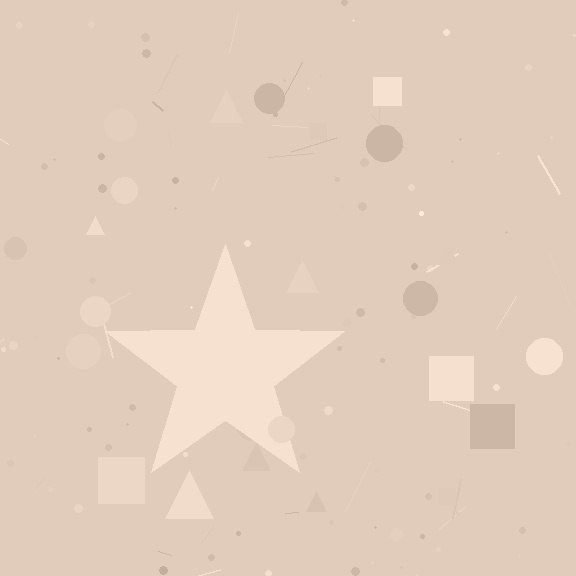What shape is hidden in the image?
A star is hidden in the image.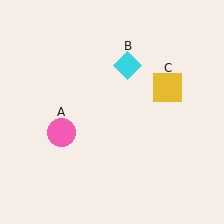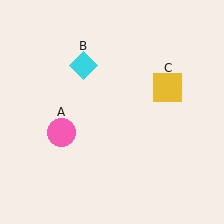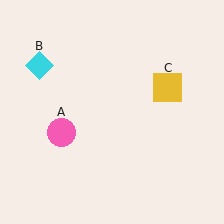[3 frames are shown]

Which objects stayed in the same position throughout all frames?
Pink circle (object A) and yellow square (object C) remained stationary.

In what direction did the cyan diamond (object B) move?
The cyan diamond (object B) moved left.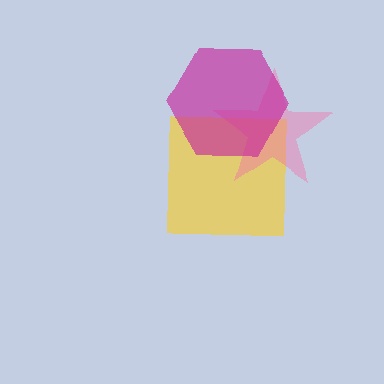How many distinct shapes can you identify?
There are 3 distinct shapes: a yellow square, a pink star, a magenta hexagon.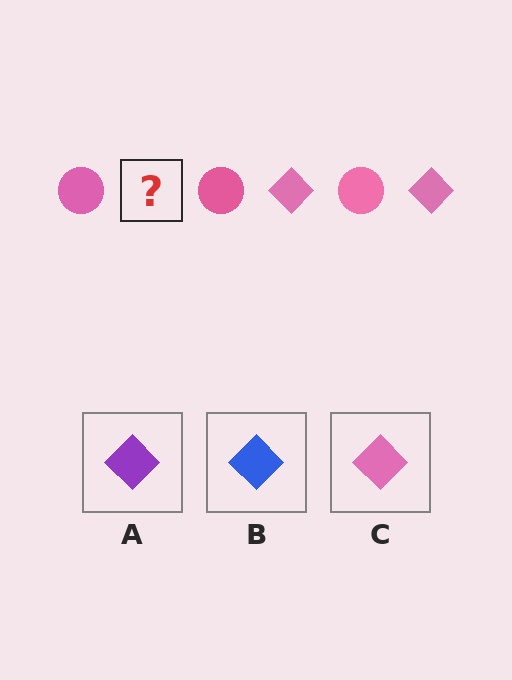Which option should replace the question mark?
Option C.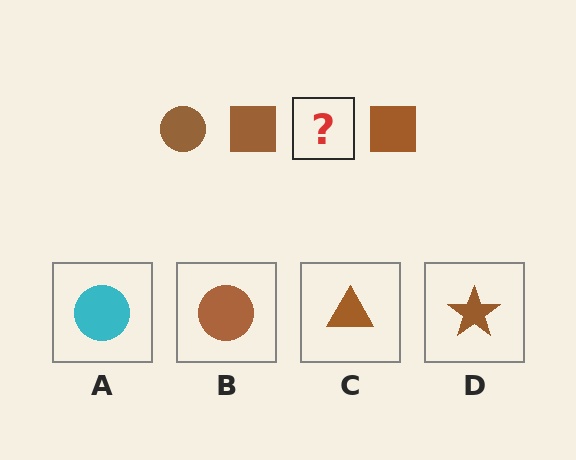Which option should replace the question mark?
Option B.